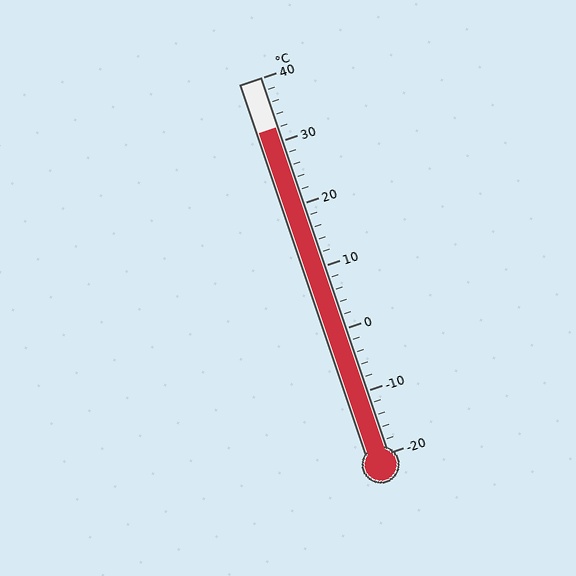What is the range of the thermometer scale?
The thermometer scale ranges from -20°C to 40°C.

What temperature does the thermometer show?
The thermometer shows approximately 32°C.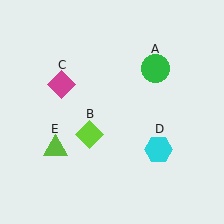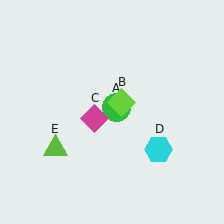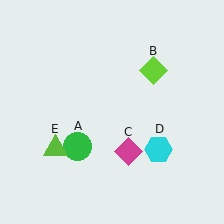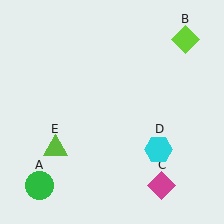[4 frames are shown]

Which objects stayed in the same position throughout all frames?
Cyan hexagon (object D) and lime triangle (object E) remained stationary.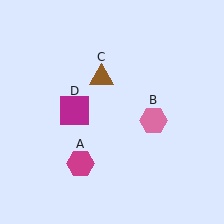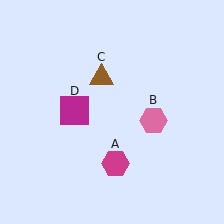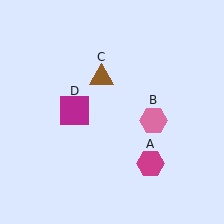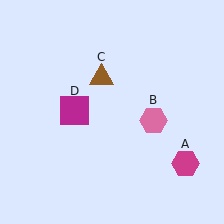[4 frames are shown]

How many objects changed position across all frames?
1 object changed position: magenta hexagon (object A).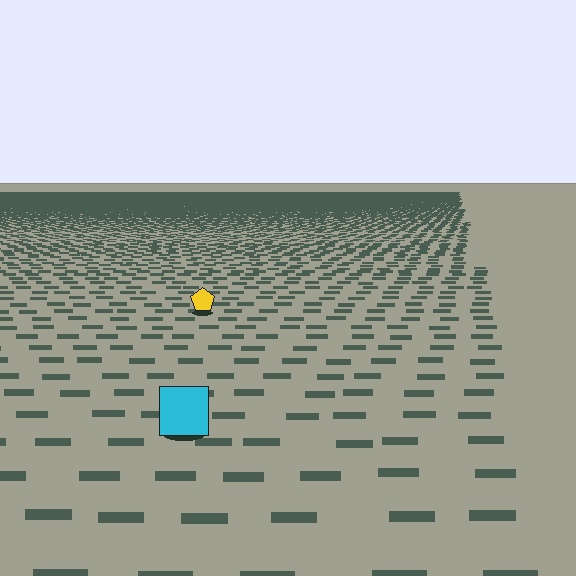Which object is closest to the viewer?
The cyan square is closest. The texture marks near it are larger and more spread out.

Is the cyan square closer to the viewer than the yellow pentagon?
Yes. The cyan square is closer — you can tell from the texture gradient: the ground texture is coarser near it.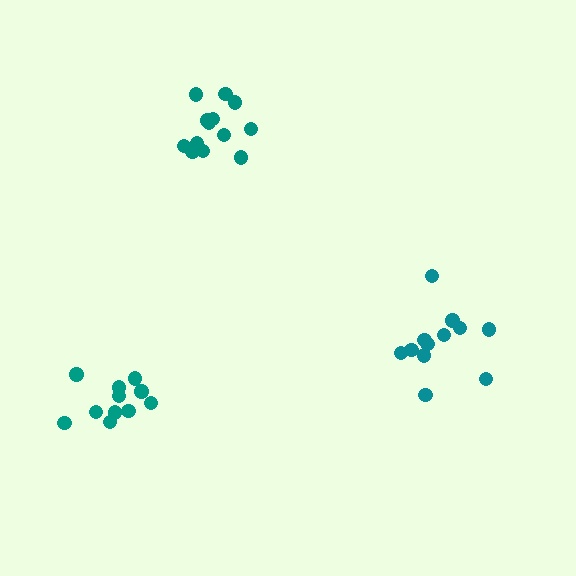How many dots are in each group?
Group 1: 11 dots, Group 2: 13 dots, Group 3: 12 dots (36 total).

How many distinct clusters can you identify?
There are 3 distinct clusters.